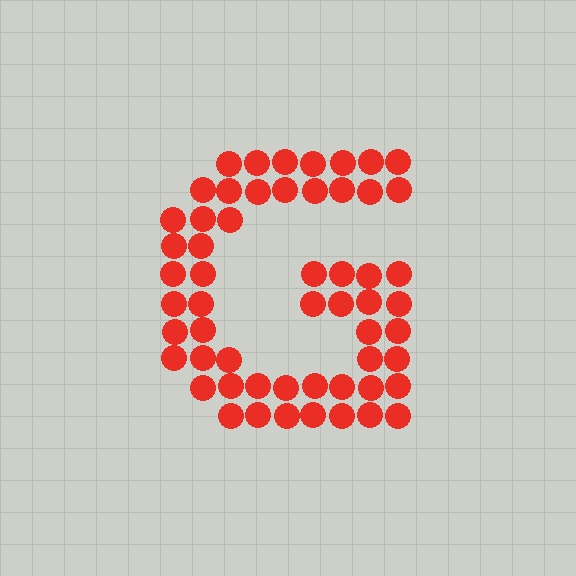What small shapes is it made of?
It is made of small circles.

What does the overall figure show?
The overall figure shows the letter G.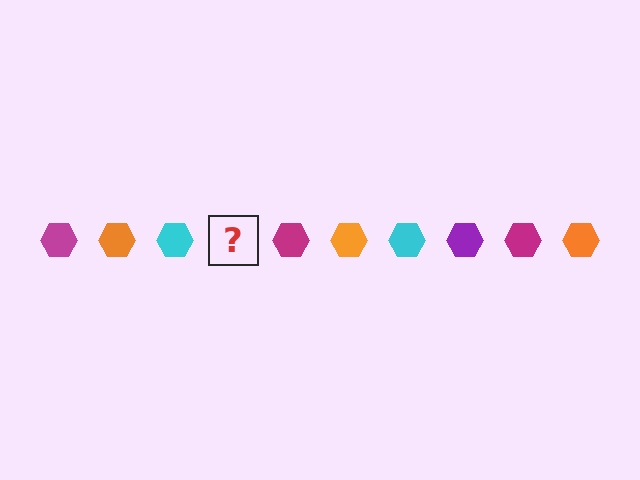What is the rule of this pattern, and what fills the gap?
The rule is that the pattern cycles through magenta, orange, cyan, purple hexagons. The gap should be filled with a purple hexagon.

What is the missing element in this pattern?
The missing element is a purple hexagon.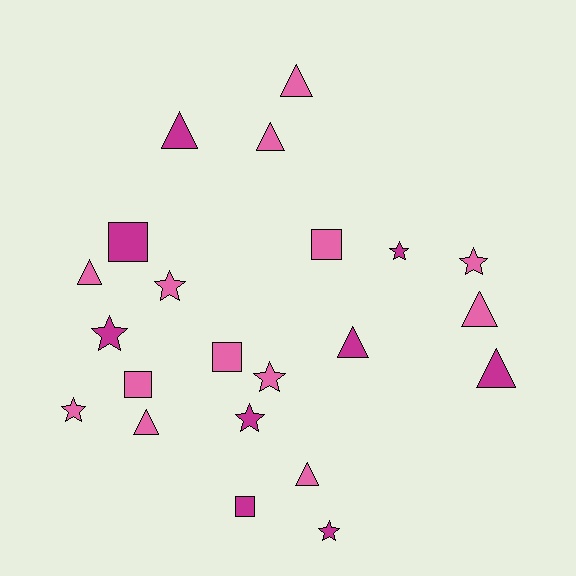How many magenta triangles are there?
There are 3 magenta triangles.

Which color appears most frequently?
Pink, with 13 objects.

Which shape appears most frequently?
Triangle, with 9 objects.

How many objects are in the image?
There are 22 objects.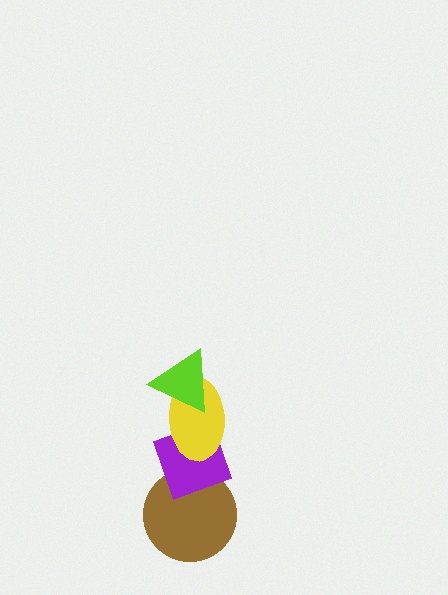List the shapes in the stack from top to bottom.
From top to bottom: the lime triangle, the yellow ellipse, the purple diamond, the brown circle.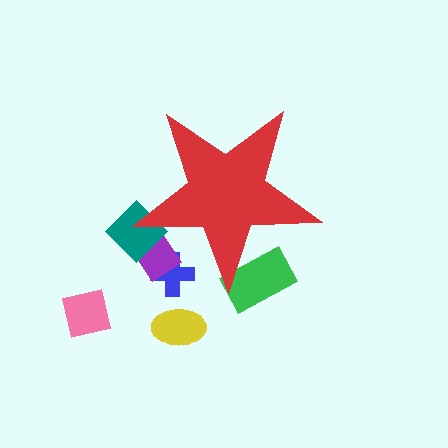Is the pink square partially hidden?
No, the pink square is fully visible.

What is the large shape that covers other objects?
A red star.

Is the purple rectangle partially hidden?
Yes, the purple rectangle is partially hidden behind the red star.